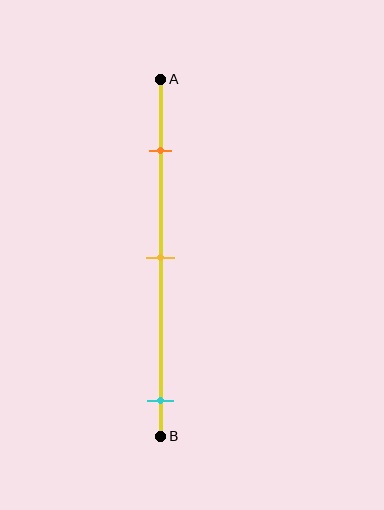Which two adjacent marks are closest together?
The orange and yellow marks are the closest adjacent pair.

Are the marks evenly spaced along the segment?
No, the marks are not evenly spaced.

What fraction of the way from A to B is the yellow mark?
The yellow mark is approximately 50% (0.5) of the way from A to B.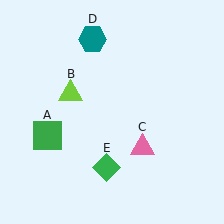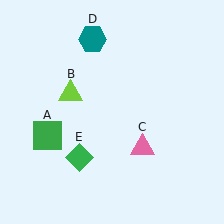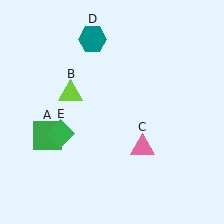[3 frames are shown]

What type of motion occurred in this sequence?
The green diamond (object E) rotated clockwise around the center of the scene.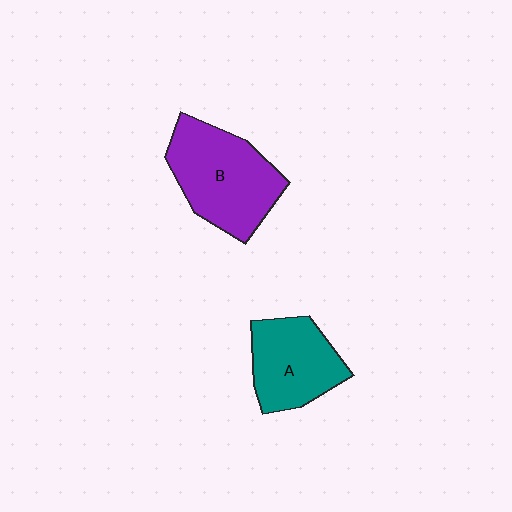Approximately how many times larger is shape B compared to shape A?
Approximately 1.3 times.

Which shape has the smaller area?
Shape A (teal).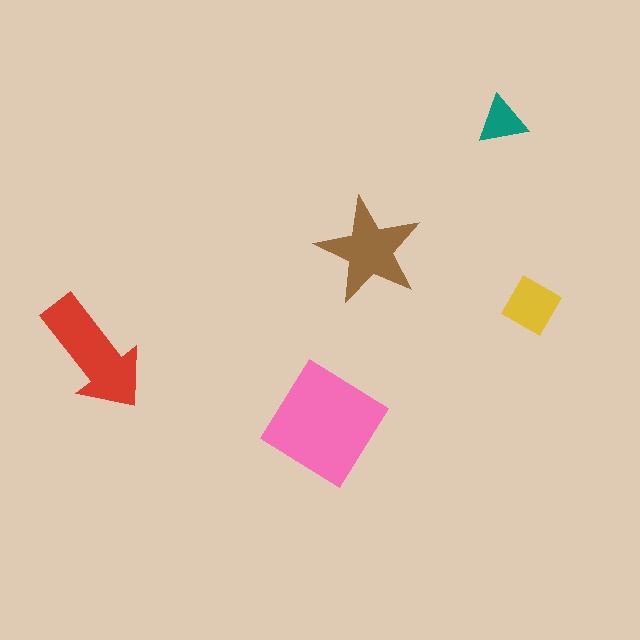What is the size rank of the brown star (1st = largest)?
3rd.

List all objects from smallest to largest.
The teal triangle, the yellow diamond, the brown star, the red arrow, the pink diamond.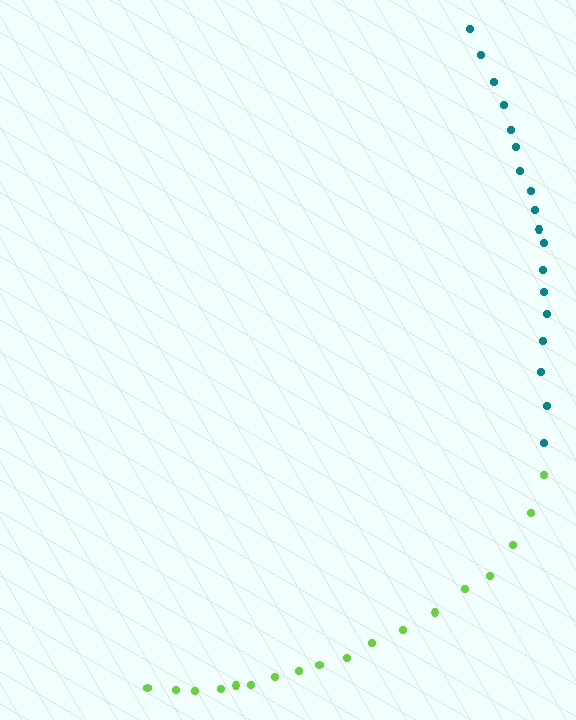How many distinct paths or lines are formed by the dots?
There are 2 distinct paths.